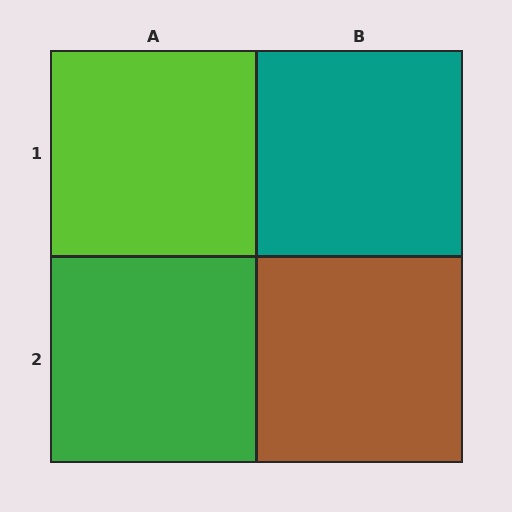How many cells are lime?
1 cell is lime.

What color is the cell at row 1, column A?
Lime.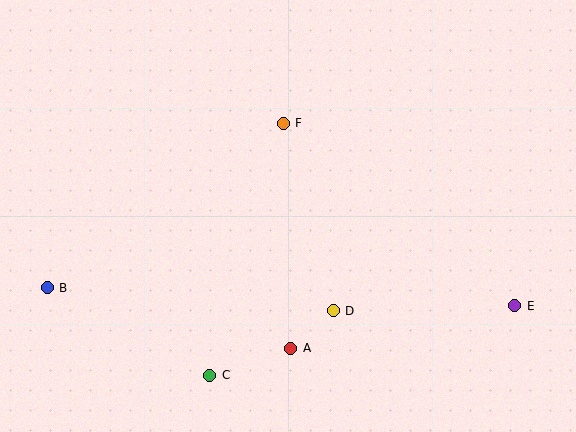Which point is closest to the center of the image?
Point F at (283, 123) is closest to the center.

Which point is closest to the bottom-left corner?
Point B is closest to the bottom-left corner.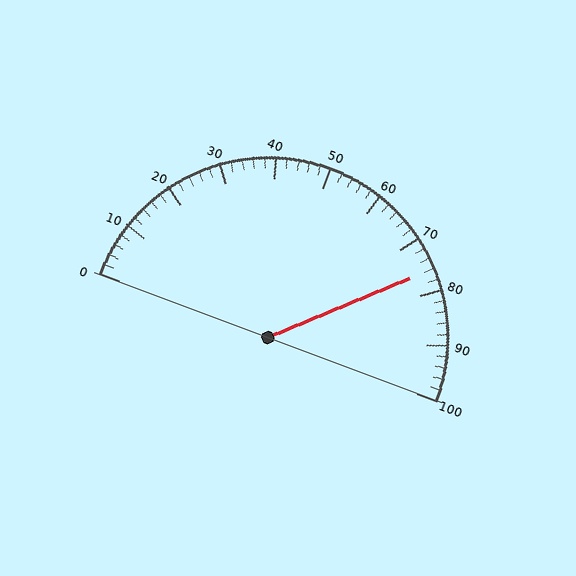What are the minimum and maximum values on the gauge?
The gauge ranges from 0 to 100.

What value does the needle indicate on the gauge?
The needle indicates approximately 76.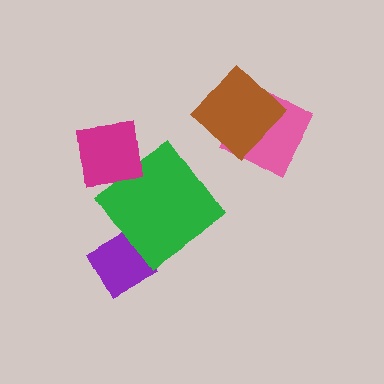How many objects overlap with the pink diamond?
1 object overlaps with the pink diamond.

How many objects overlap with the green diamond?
1 object overlaps with the green diamond.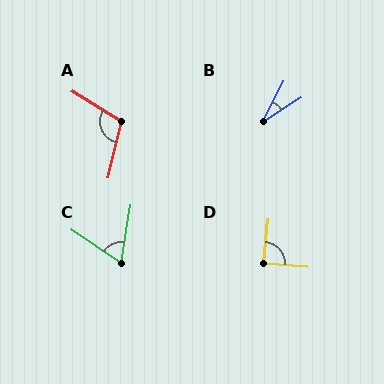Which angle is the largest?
A, at approximately 108 degrees.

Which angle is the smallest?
B, at approximately 31 degrees.